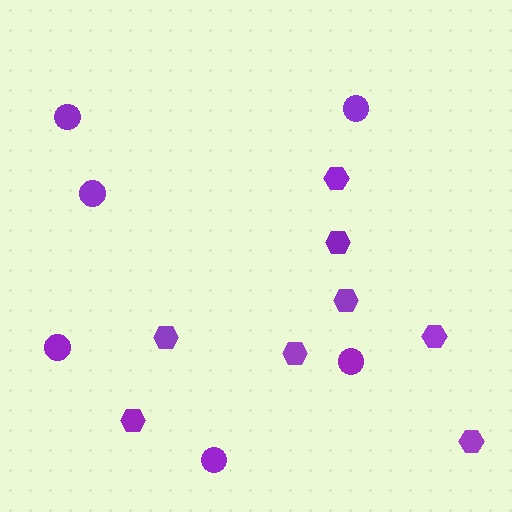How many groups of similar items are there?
There are 2 groups: one group of circles (6) and one group of hexagons (8).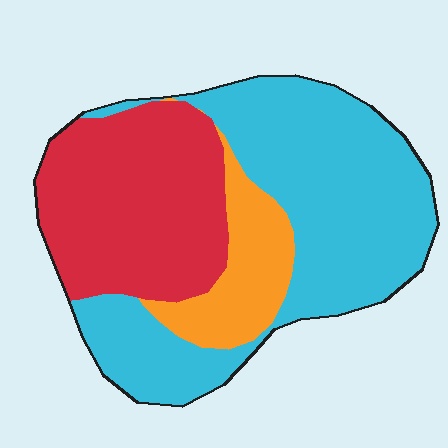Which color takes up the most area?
Cyan, at roughly 50%.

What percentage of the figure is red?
Red covers roughly 35% of the figure.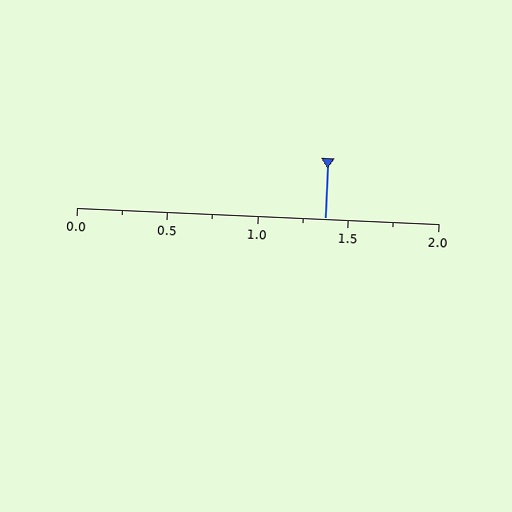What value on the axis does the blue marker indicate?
The marker indicates approximately 1.38.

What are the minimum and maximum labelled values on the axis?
The axis runs from 0.0 to 2.0.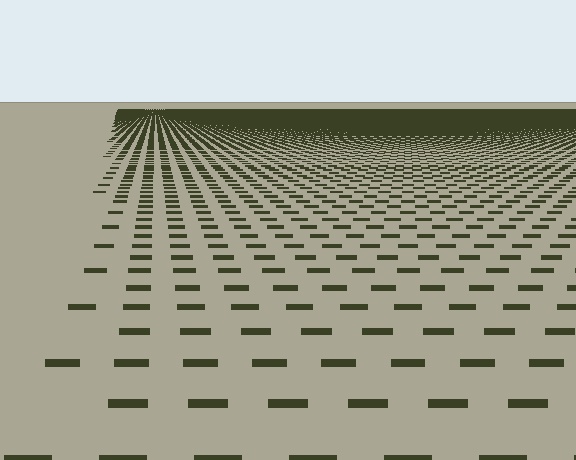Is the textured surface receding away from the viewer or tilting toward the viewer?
The surface is receding away from the viewer. Texture elements get smaller and denser toward the top.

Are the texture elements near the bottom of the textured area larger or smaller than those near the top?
Larger. Near the bottom, elements are closer to the viewer and appear at a bigger on-screen size.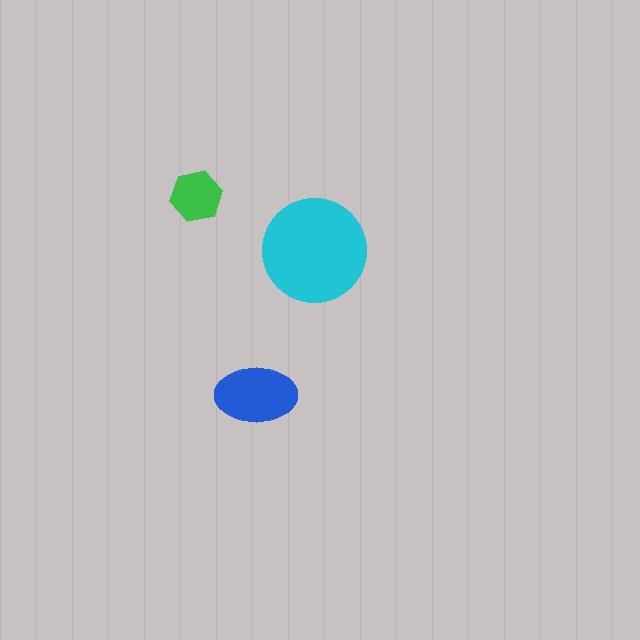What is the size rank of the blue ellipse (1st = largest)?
2nd.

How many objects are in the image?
There are 3 objects in the image.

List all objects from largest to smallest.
The cyan circle, the blue ellipse, the green hexagon.